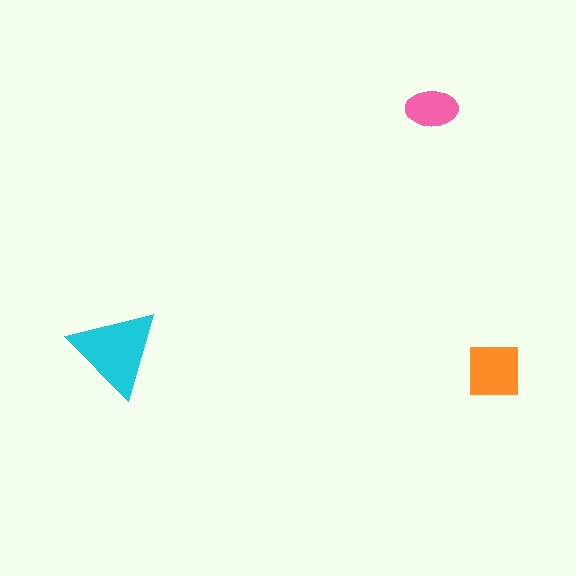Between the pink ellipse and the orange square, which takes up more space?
The orange square.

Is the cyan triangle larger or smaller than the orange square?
Larger.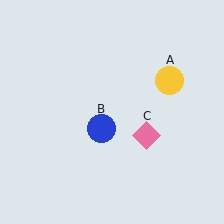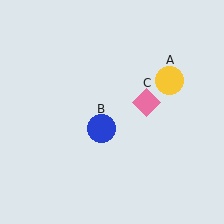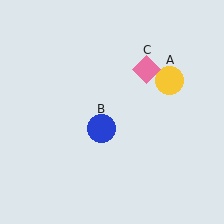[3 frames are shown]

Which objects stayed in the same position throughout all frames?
Yellow circle (object A) and blue circle (object B) remained stationary.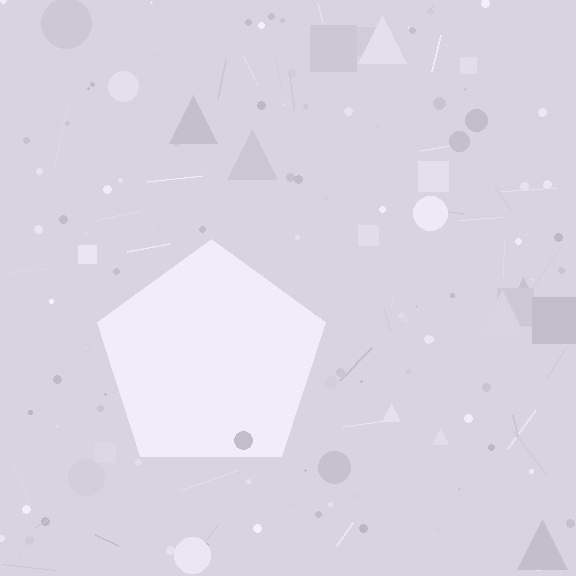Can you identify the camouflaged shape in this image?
The camouflaged shape is a pentagon.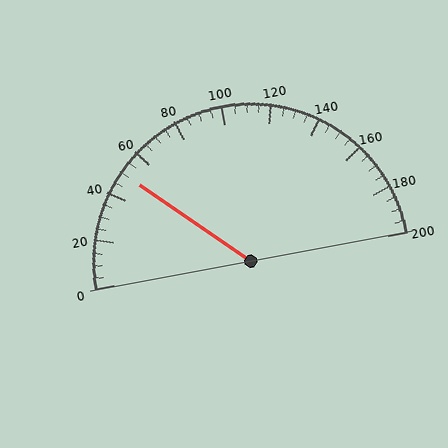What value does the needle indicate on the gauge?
The needle indicates approximately 50.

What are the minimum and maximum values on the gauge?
The gauge ranges from 0 to 200.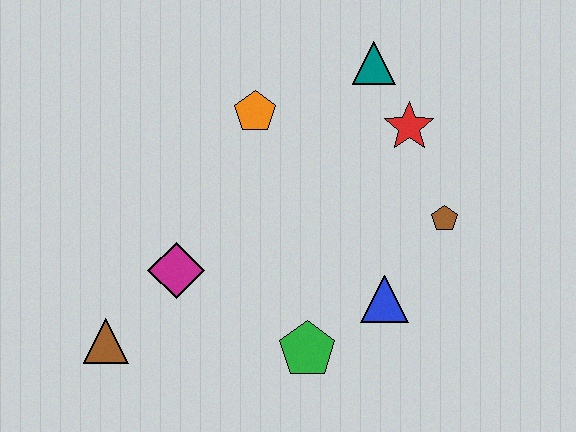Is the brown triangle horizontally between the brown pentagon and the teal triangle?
No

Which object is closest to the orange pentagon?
The teal triangle is closest to the orange pentagon.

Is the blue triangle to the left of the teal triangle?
No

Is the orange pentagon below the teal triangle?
Yes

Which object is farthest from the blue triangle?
The brown triangle is farthest from the blue triangle.